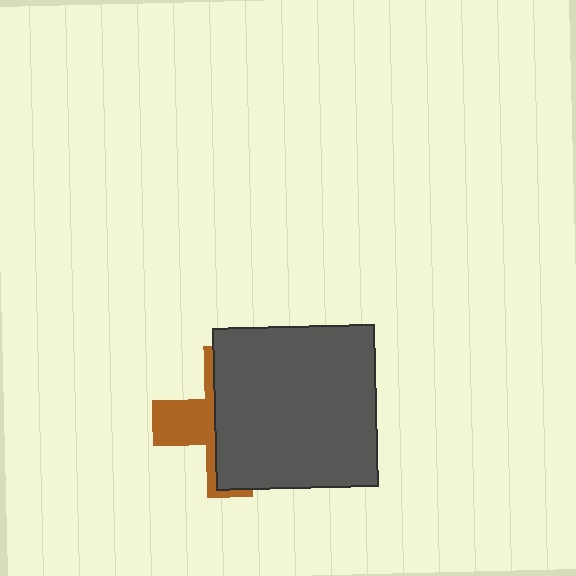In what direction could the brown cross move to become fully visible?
The brown cross could move left. That would shift it out from behind the dark gray square entirely.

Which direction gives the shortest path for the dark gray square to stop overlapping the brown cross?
Moving right gives the shortest separation.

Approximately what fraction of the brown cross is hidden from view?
Roughly 65% of the brown cross is hidden behind the dark gray square.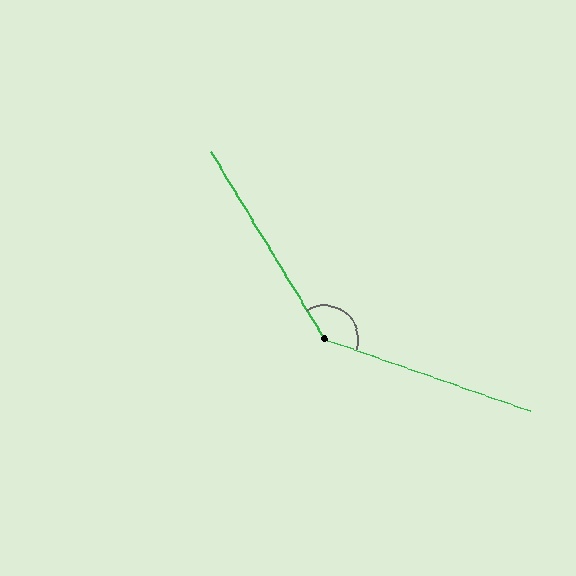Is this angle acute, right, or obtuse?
It is obtuse.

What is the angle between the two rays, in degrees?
Approximately 141 degrees.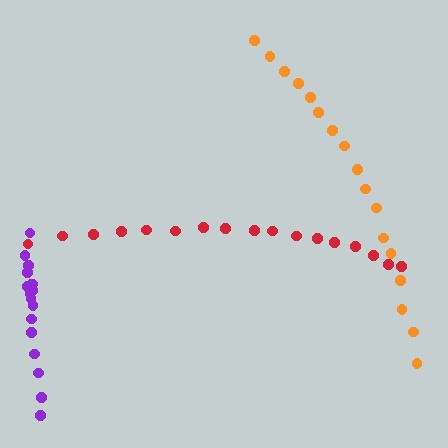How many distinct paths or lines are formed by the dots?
There are 3 distinct paths.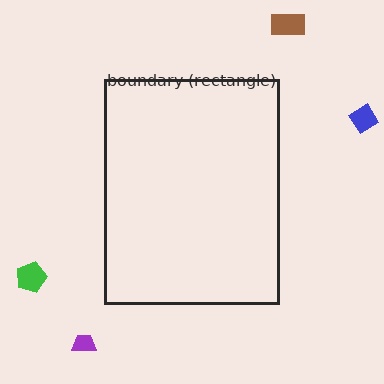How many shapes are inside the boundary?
0 inside, 4 outside.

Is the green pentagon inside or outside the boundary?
Outside.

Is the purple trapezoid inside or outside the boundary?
Outside.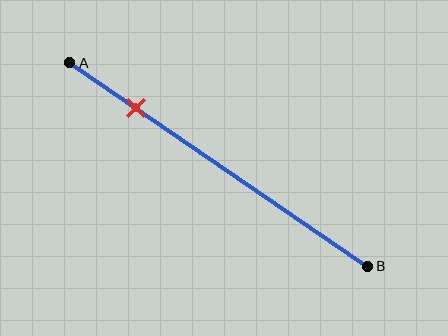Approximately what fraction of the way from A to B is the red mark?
The red mark is approximately 20% of the way from A to B.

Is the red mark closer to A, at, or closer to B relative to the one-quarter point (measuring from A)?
The red mark is approximately at the one-quarter point of segment AB.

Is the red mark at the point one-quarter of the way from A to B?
Yes, the mark is approximately at the one-quarter point.